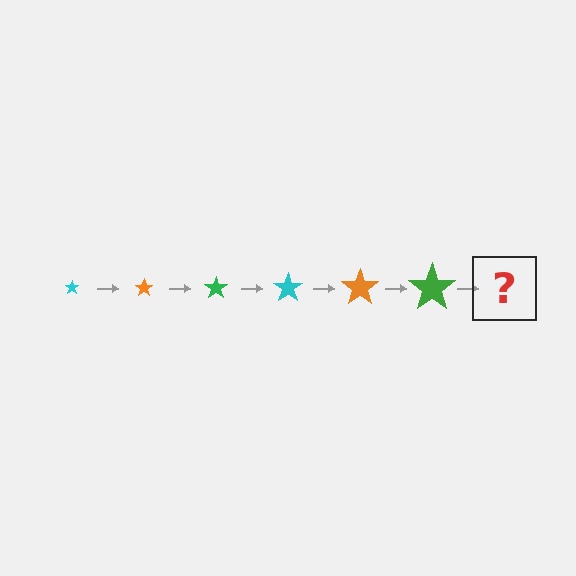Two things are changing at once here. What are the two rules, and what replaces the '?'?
The two rules are that the star grows larger each step and the color cycles through cyan, orange, and green. The '?' should be a cyan star, larger than the previous one.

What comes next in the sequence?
The next element should be a cyan star, larger than the previous one.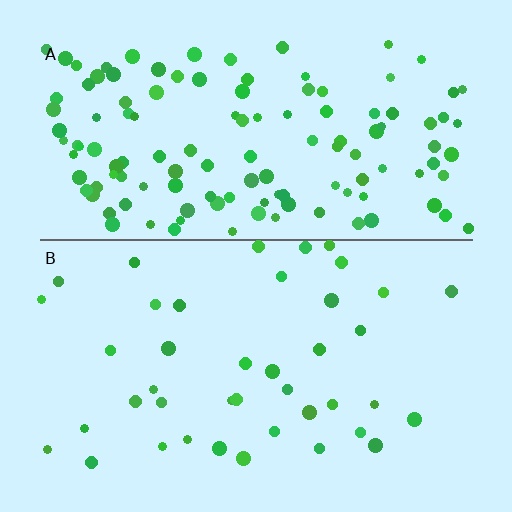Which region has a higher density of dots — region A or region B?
A (the top).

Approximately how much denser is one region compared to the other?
Approximately 3.1× — region A over region B.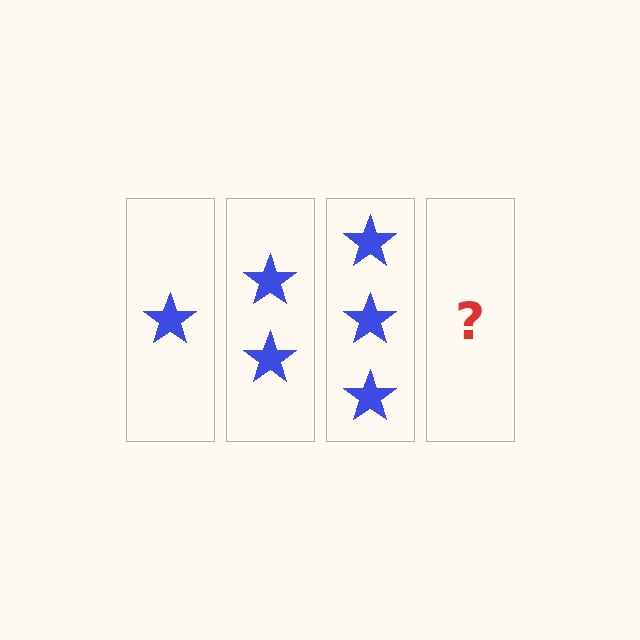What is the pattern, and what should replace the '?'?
The pattern is that each step adds one more star. The '?' should be 4 stars.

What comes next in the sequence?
The next element should be 4 stars.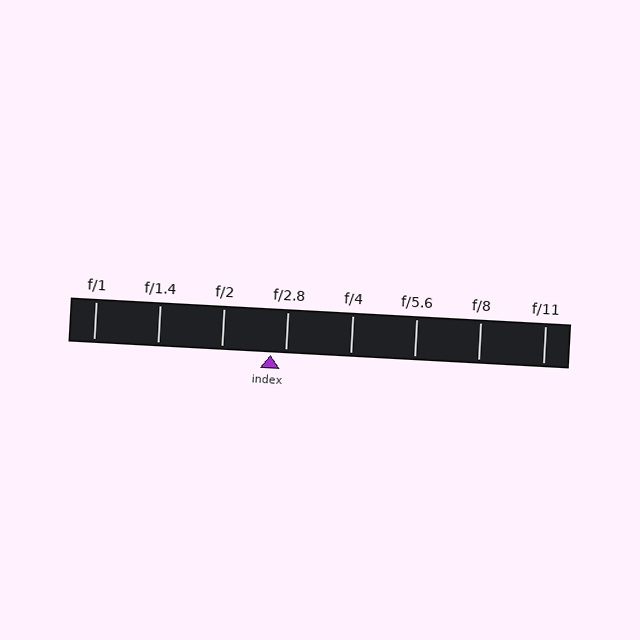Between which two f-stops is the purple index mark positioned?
The index mark is between f/2 and f/2.8.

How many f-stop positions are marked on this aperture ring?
There are 8 f-stop positions marked.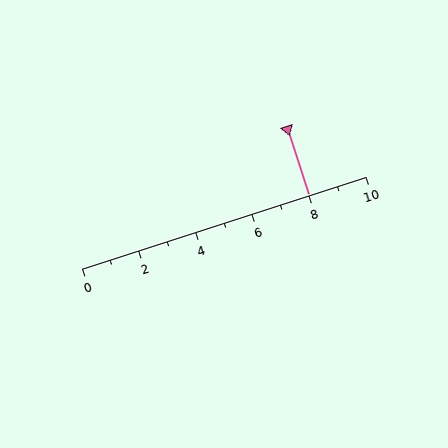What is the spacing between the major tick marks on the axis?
The major ticks are spaced 2 apart.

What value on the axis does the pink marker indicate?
The marker indicates approximately 8.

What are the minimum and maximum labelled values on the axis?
The axis runs from 0 to 10.